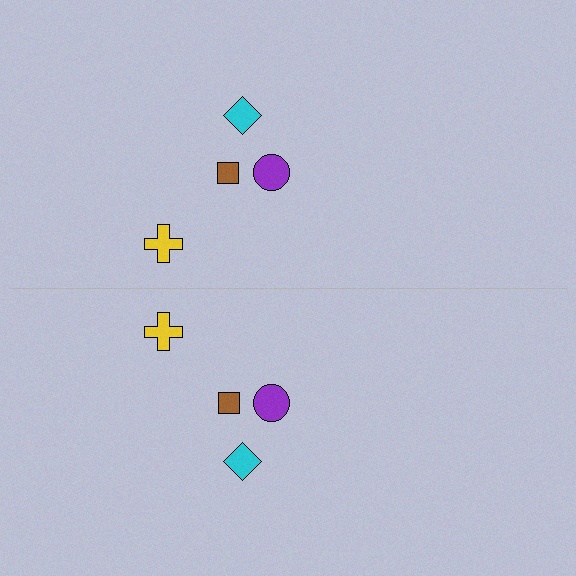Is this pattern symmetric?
Yes, this pattern has bilateral (reflection) symmetry.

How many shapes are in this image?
There are 8 shapes in this image.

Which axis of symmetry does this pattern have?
The pattern has a horizontal axis of symmetry running through the center of the image.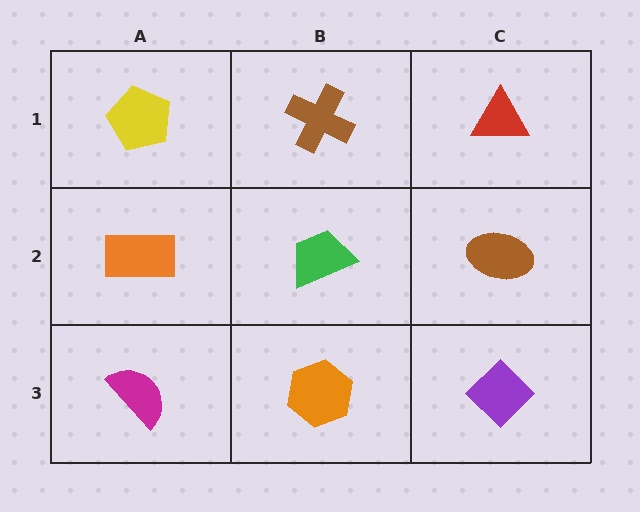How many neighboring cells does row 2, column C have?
3.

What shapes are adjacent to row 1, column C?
A brown ellipse (row 2, column C), a brown cross (row 1, column B).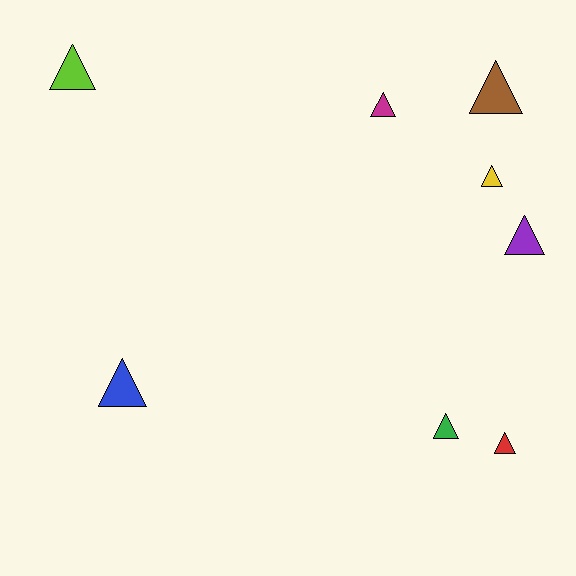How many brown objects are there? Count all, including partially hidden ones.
There is 1 brown object.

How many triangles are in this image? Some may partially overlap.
There are 8 triangles.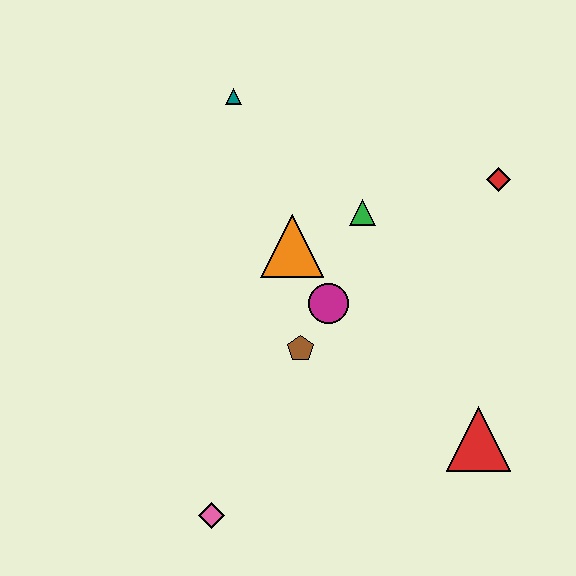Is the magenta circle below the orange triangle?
Yes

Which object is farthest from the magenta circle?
The pink diamond is farthest from the magenta circle.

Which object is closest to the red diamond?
The green triangle is closest to the red diamond.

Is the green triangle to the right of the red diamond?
No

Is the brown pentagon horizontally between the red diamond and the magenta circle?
No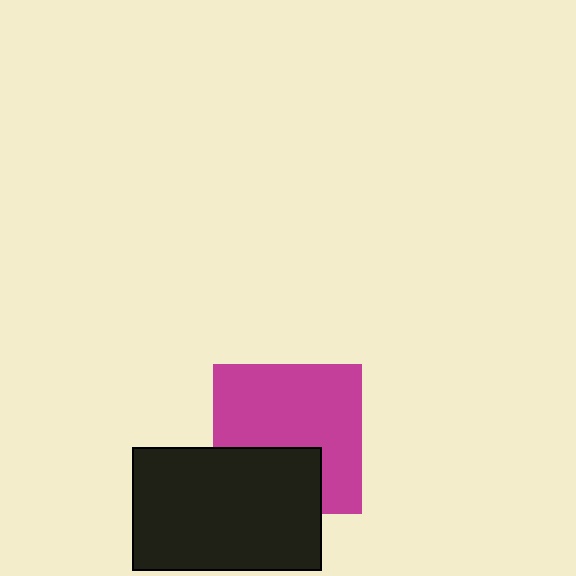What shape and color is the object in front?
The object in front is a black rectangle.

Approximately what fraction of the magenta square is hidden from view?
Roughly 32% of the magenta square is hidden behind the black rectangle.